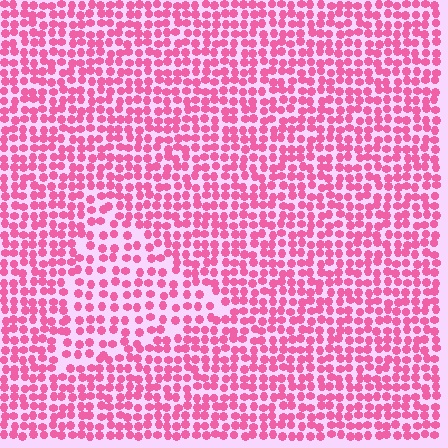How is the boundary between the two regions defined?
The boundary is defined by a change in element density (approximately 1.6x ratio). All elements are the same color, size, and shape.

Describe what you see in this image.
The image contains small pink elements arranged at two different densities. A triangle-shaped region is visible where the elements are less densely packed than the surrounding area.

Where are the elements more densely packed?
The elements are more densely packed outside the triangle boundary.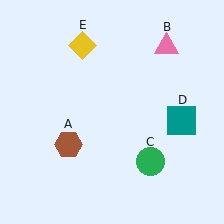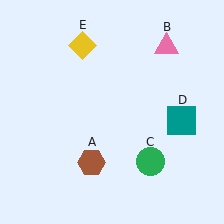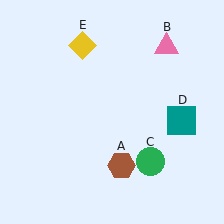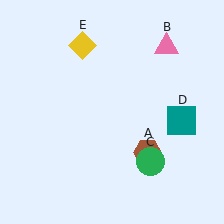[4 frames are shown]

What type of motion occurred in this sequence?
The brown hexagon (object A) rotated counterclockwise around the center of the scene.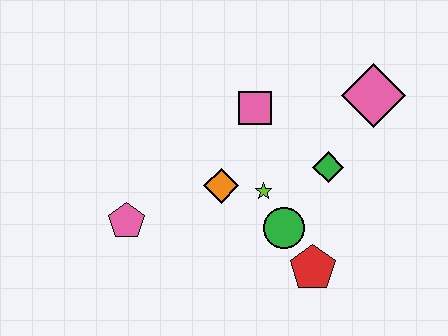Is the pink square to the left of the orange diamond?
No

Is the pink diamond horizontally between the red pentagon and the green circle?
No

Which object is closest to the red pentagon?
The green circle is closest to the red pentagon.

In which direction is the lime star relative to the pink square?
The lime star is below the pink square.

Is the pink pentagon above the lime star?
No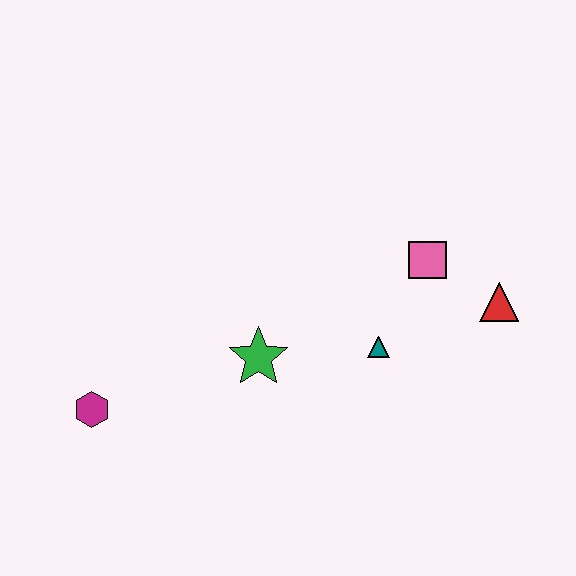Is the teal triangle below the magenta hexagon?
No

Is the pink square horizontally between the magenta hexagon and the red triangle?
Yes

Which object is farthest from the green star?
The red triangle is farthest from the green star.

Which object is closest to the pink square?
The red triangle is closest to the pink square.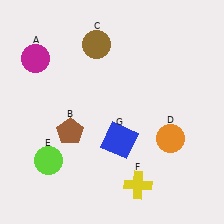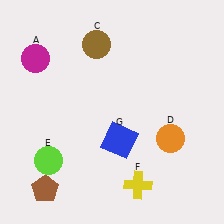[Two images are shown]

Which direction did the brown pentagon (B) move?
The brown pentagon (B) moved down.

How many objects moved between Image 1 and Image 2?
1 object moved between the two images.